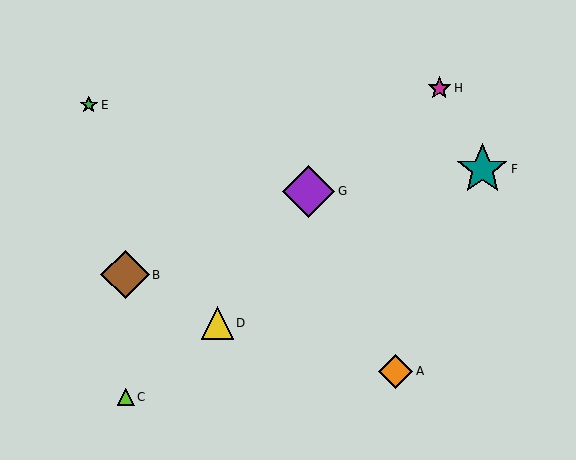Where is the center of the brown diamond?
The center of the brown diamond is at (125, 275).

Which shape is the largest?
The purple diamond (labeled G) is the largest.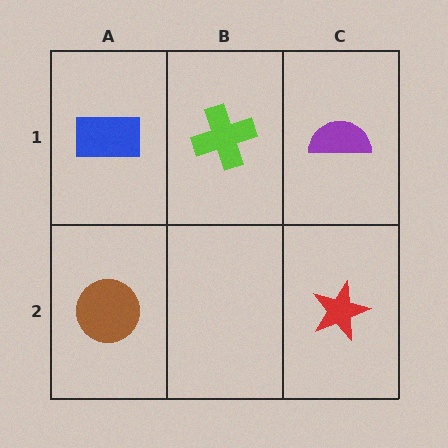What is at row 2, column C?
A red star.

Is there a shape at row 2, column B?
No, that cell is empty.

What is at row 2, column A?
A brown circle.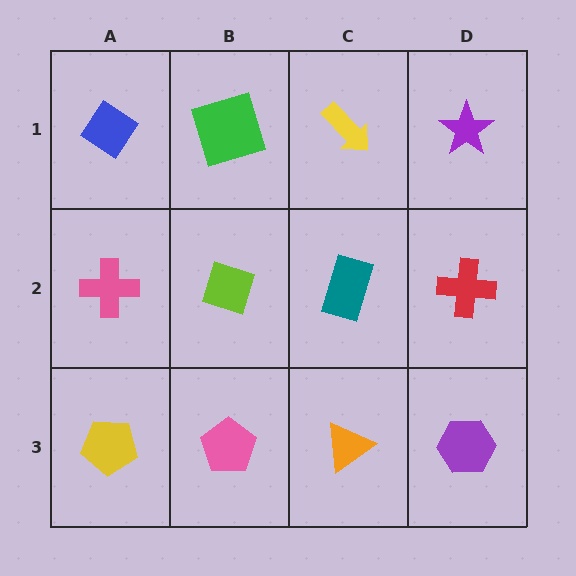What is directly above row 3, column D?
A red cross.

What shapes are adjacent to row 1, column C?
A teal rectangle (row 2, column C), a green square (row 1, column B), a purple star (row 1, column D).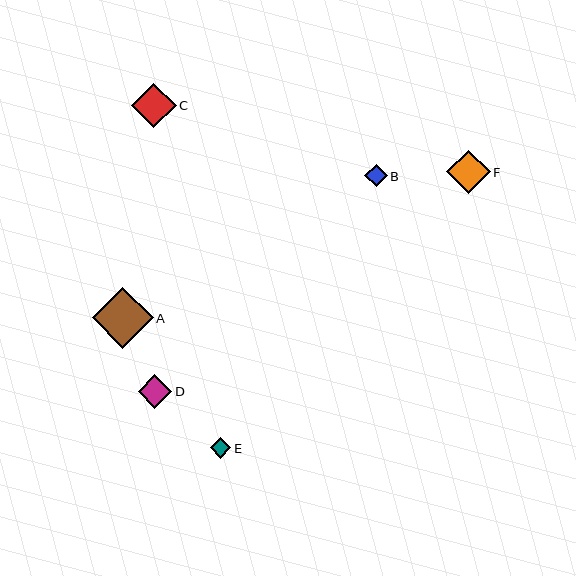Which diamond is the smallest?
Diamond E is the smallest with a size of approximately 20 pixels.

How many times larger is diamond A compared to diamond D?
Diamond A is approximately 1.8 times the size of diamond D.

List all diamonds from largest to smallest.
From largest to smallest: A, C, F, D, B, E.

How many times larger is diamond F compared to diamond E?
Diamond F is approximately 2.1 times the size of diamond E.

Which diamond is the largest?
Diamond A is the largest with a size of approximately 61 pixels.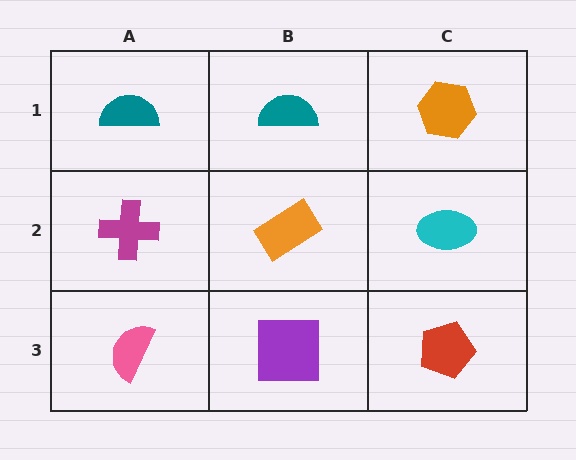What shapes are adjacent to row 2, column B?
A teal semicircle (row 1, column B), a purple square (row 3, column B), a magenta cross (row 2, column A), a cyan ellipse (row 2, column C).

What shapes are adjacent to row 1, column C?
A cyan ellipse (row 2, column C), a teal semicircle (row 1, column B).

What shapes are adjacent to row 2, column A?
A teal semicircle (row 1, column A), a pink semicircle (row 3, column A), an orange rectangle (row 2, column B).